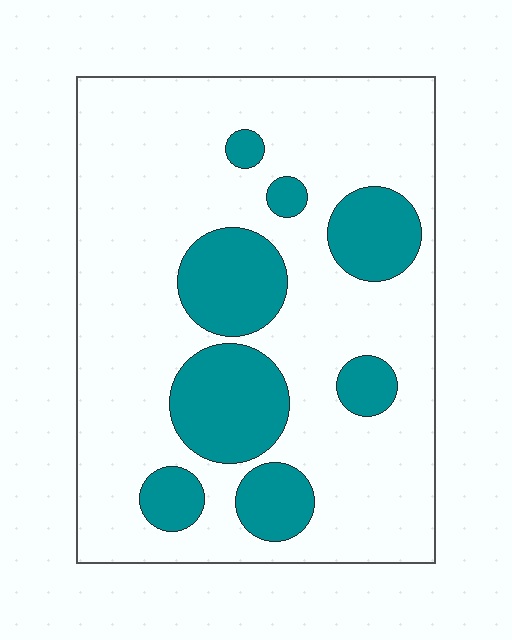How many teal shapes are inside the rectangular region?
8.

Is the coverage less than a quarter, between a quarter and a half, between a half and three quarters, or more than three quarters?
Less than a quarter.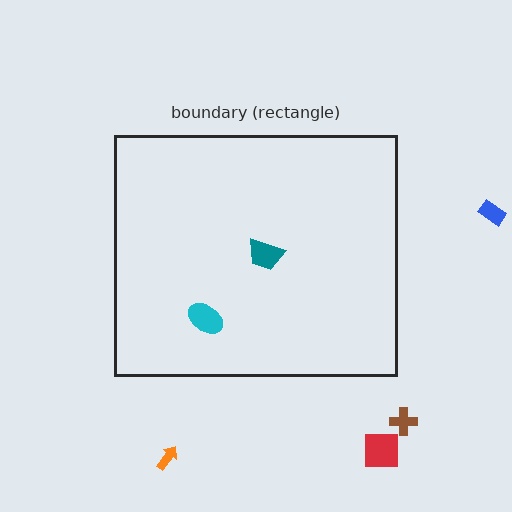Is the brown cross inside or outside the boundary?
Outside.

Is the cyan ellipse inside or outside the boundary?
Inside.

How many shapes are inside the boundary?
2 inside, 4 outside.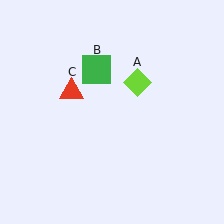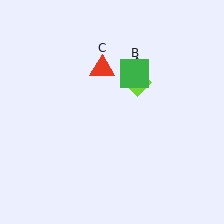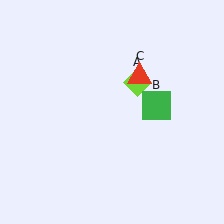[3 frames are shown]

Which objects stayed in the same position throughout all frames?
Lime diamond (object A) remained stationary.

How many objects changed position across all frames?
2 objects changed position: green square (object B), red triangle (object C).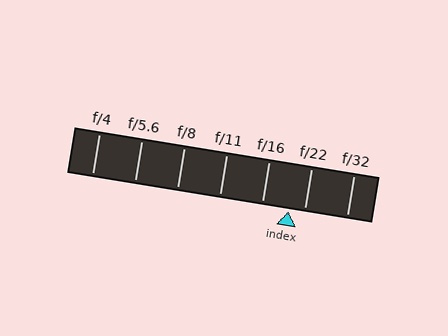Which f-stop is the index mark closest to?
The index mark is closest to f/22.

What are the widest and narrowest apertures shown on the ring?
The widest aperture shown is f/4 and the narrowest is f/32.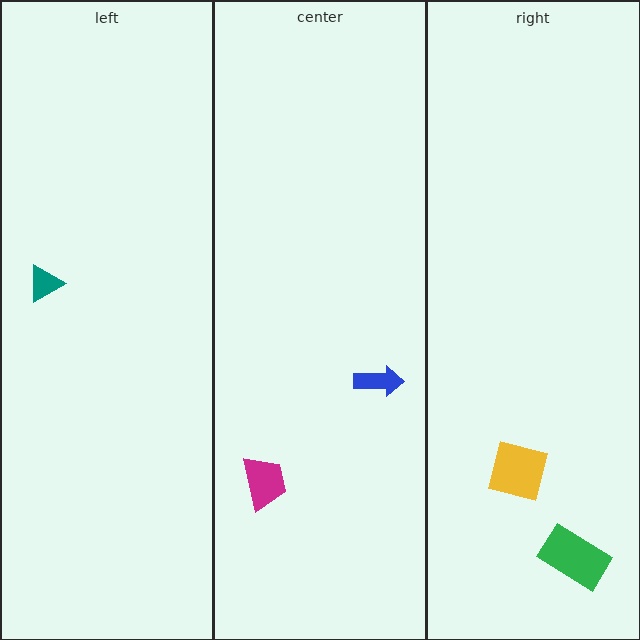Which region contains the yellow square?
The right region.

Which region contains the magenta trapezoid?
The center region.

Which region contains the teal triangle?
The left region.